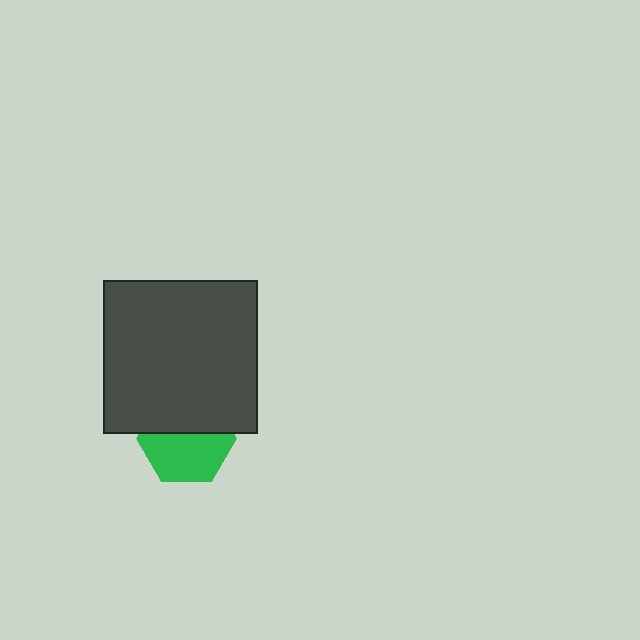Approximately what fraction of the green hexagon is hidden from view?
Roughly 42% of the green hexagon is hidden behind the dark gray square.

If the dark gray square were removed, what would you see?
You would see the complete green hexagon.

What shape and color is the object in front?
The object in front is a dark gray square.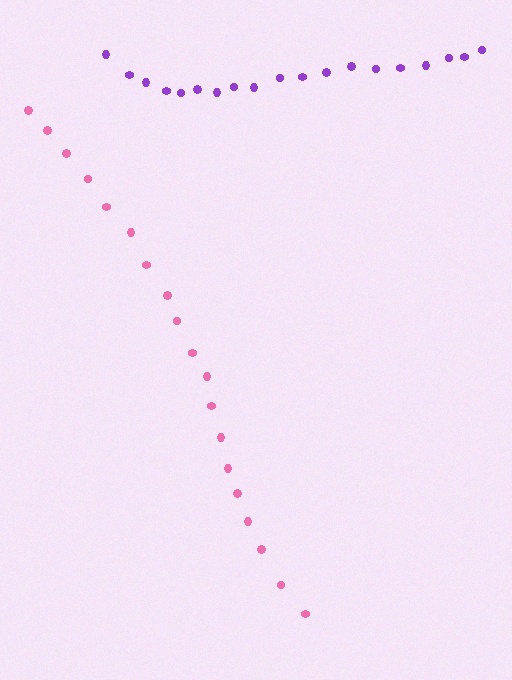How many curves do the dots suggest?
There are 2 distinct paths.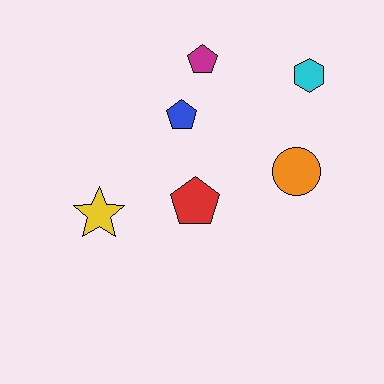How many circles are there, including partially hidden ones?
There is 1 circle.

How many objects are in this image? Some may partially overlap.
There are 6 objects.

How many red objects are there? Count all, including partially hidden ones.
There is 1 red object.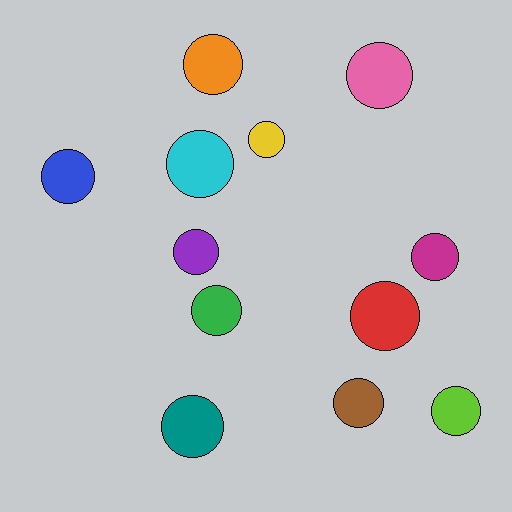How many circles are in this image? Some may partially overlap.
There are 12 circles.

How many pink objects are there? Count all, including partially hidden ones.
There is 1 pink object.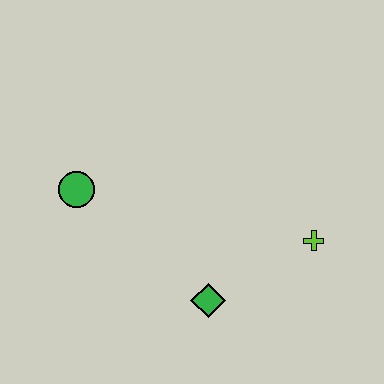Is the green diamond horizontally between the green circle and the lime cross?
Yes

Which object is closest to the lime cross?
The green diamond is closest to the lime cross.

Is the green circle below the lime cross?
No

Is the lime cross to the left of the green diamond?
No